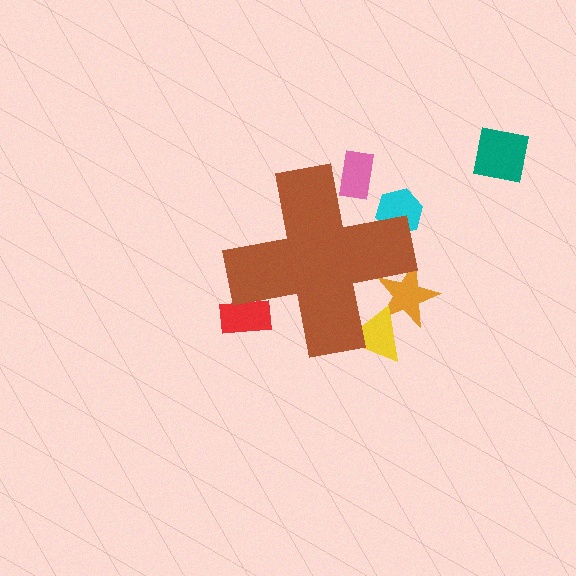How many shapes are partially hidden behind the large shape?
5 shapes are partially hidden.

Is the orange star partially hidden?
Yes, the orange star is partially hidden behind the brown cross.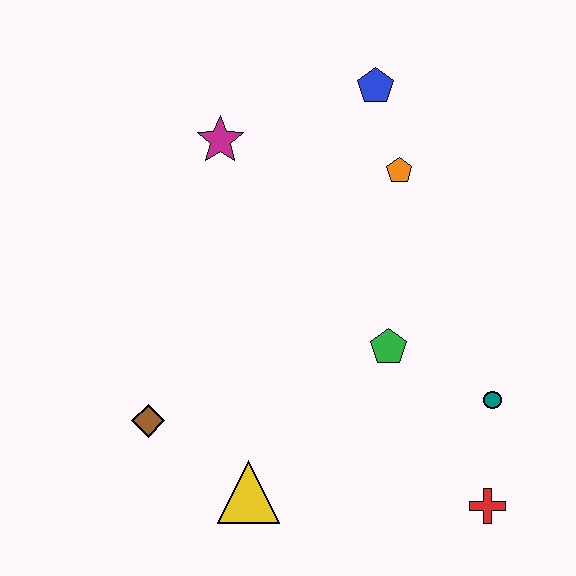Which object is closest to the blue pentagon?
The orange pentagon is closest to the blue pentagon.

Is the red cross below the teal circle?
Yes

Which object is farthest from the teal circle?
The magenta star is farthest from the teal circle.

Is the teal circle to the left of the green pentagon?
No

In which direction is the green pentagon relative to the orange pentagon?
The green pentagon is below the orange pentagon.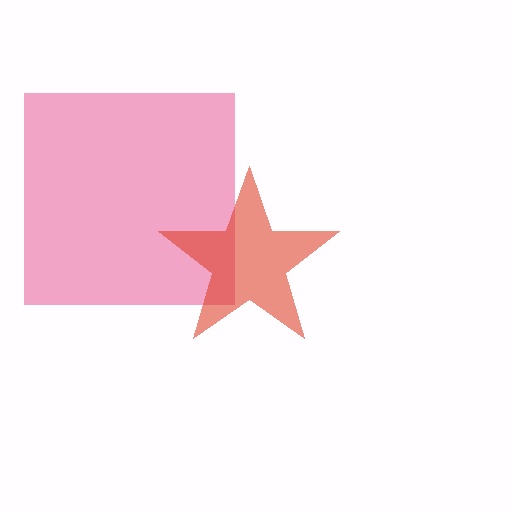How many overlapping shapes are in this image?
There are 2 overlapping shapes in the image.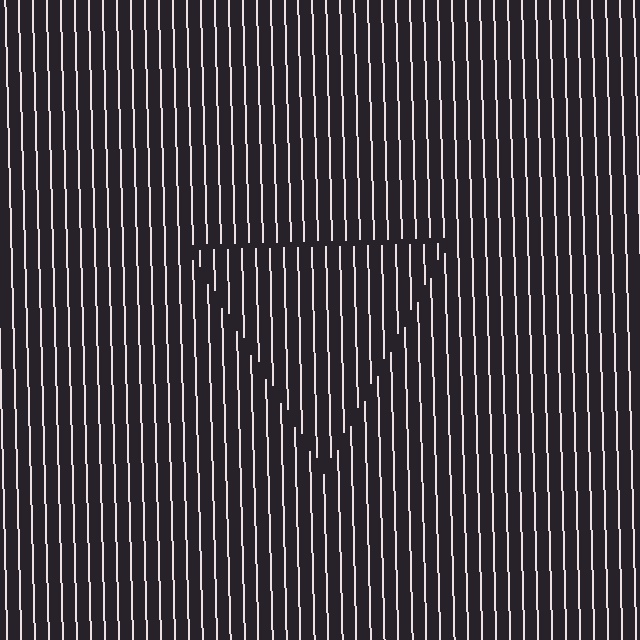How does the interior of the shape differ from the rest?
The interior of the shape contains the same grating, shifted by half a period — the contour is defined by the phase discontinuity where line-ends from the inner and outer gratings abut.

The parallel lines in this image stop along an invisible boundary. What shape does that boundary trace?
An illusory triangle. The interior of the shape contains the same grating, shifted by half a period — the contour is defined by the phase discontinuity where line-ends from the inner and outer gratings abut.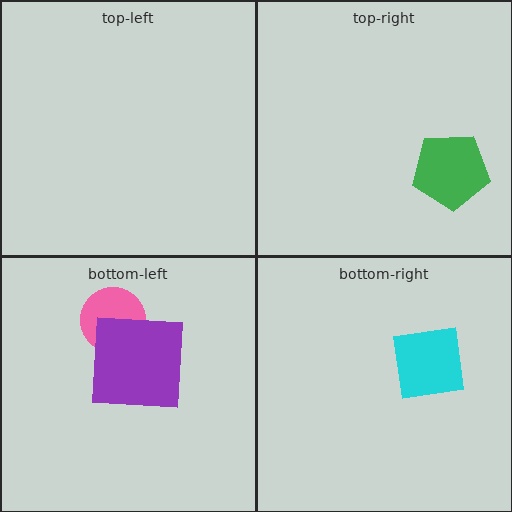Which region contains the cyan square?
The bottom-right region.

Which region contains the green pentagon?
The top-right region.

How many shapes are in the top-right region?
1.